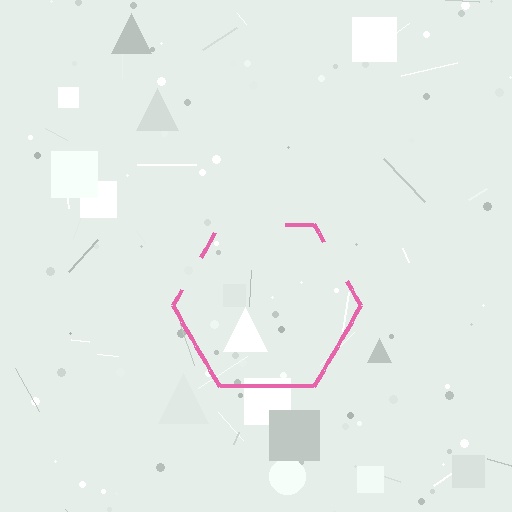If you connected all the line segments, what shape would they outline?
They would outline a hexagon.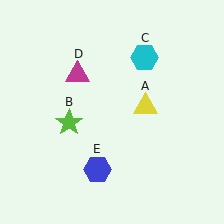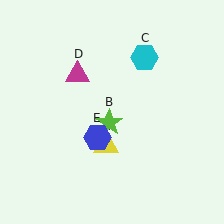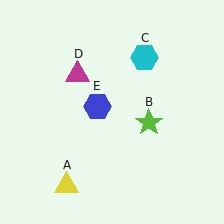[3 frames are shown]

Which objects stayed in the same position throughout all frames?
Cyan hexagon (object C) and magenta triangle (object D) remained stationary.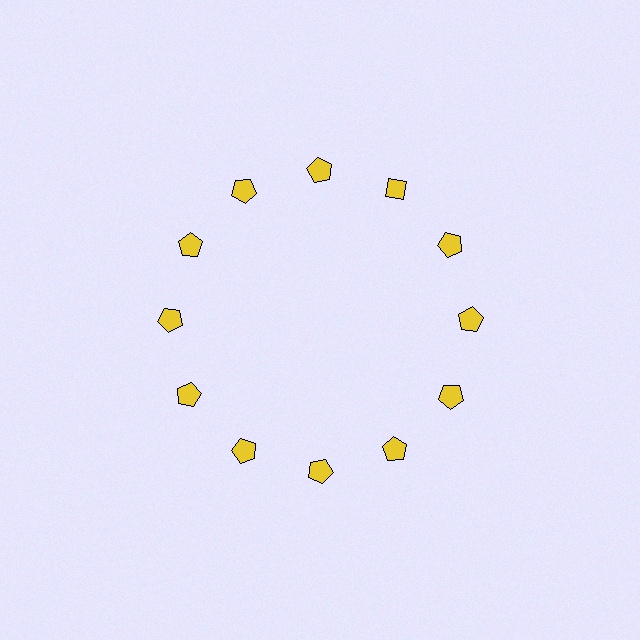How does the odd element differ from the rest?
It has a different shape: diamond instead of pentagon.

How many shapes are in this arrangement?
There are 12 shapes arranged in a ring pattern.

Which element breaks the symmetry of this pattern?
The yellow diamond at roughly the 1 o'clock position breaks the symmetry. All other shapes are yellow pentagons.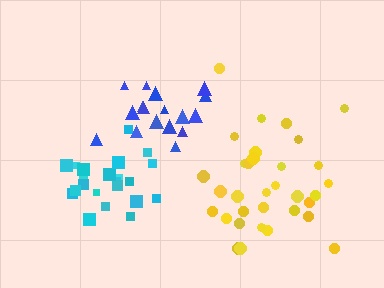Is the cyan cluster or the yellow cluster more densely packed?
Cyan.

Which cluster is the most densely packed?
Cyan.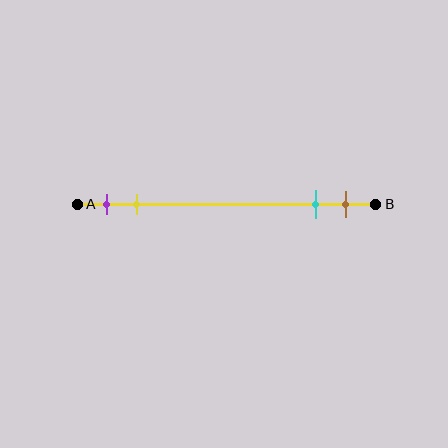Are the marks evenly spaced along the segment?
No, the marks are not evenly spaced.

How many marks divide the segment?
There are 4 marks dividing the segment.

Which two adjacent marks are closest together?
The cyan and brown marks are the closest adjacent pair.